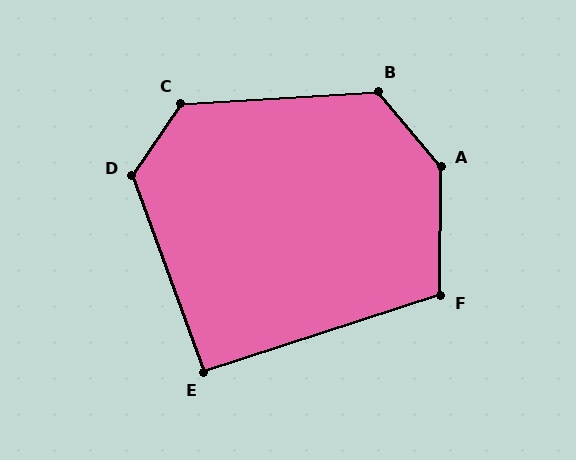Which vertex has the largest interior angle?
A, at approximately 140 degrees.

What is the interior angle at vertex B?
Approximately 126 degrees (obtuse).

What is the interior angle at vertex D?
Approximately 126 degrees (obtuse).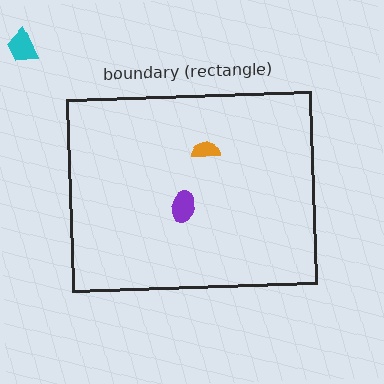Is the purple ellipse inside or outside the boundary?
Inside.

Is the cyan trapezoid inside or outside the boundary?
Outside.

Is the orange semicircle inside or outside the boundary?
Inside.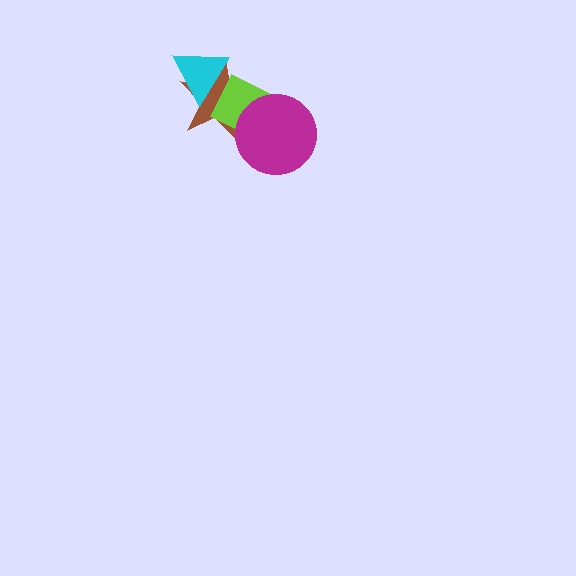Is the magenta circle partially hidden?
No, no other shape covers it.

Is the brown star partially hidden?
Yes, it is partially covered by another shape.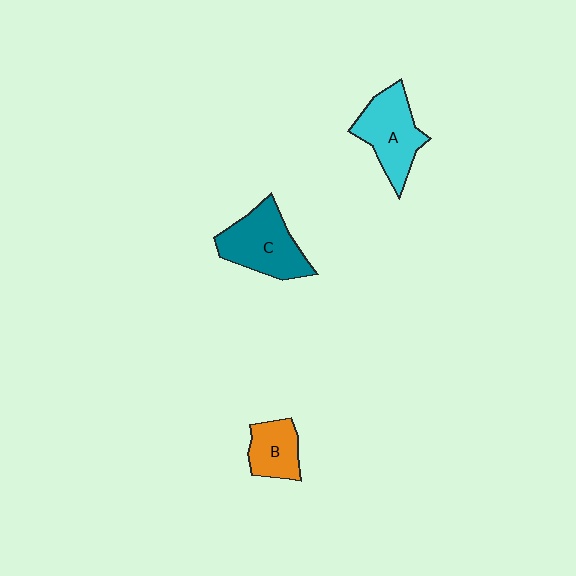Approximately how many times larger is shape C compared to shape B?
Approximately 1.7 times.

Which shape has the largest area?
Shape C (teal).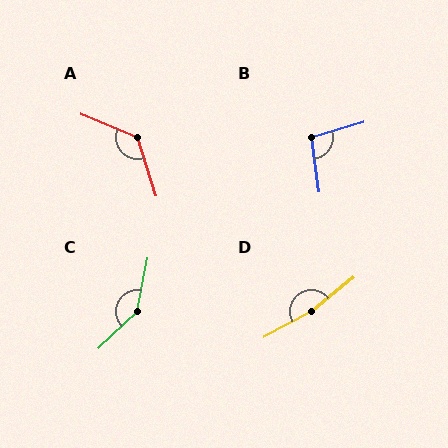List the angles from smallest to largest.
B (98°), A (130°), C (144°), D (169°).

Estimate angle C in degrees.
Approximately 144 degrees.